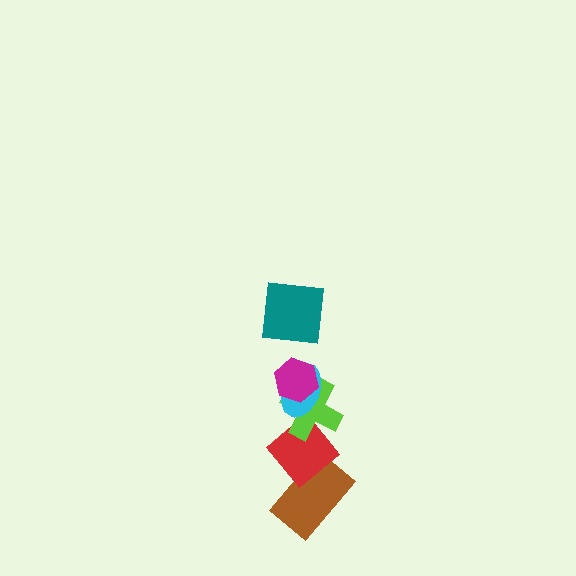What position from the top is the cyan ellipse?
The cyan ellipse is 3rd from the top.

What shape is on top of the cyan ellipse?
The magenta hexagon is on top of the cyan ellipse.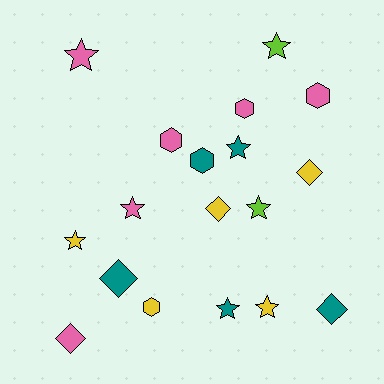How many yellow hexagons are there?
There is 1 yellow hexagon.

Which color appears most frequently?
Pink, with 6 objects.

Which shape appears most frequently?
Star, with 8 objects.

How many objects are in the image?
There are 18 objects.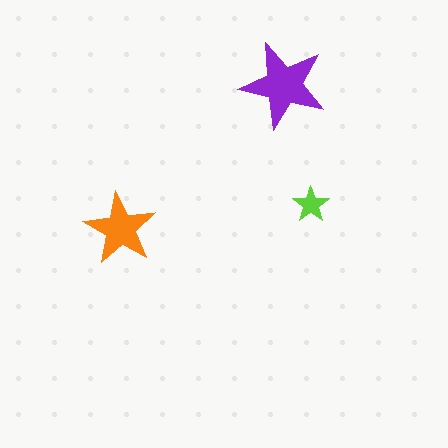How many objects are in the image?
There are 3 objects in the image.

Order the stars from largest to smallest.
the purple one, the orange one, the lime one.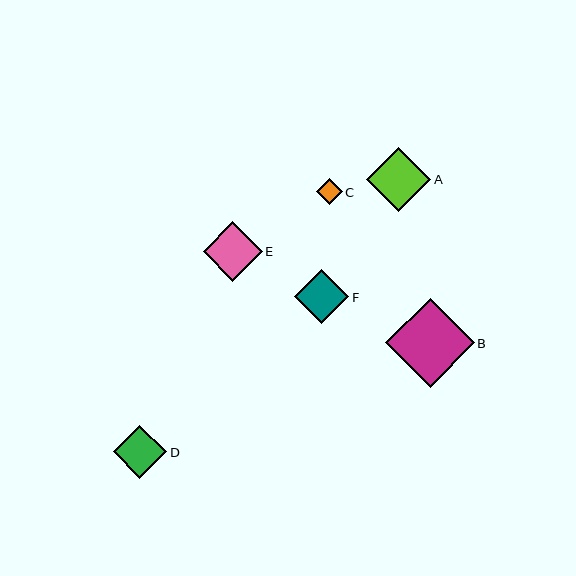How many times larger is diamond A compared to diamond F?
Diamond A is approximately 1.2 times the size of diamond F.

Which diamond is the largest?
Diamond B is the largest with a size of approximately 89 pixels.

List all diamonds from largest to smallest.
From largest to smallest: B, A, E, F, D, C.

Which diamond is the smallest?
Diamond C is the smallest with a size of approximately 26 pixels.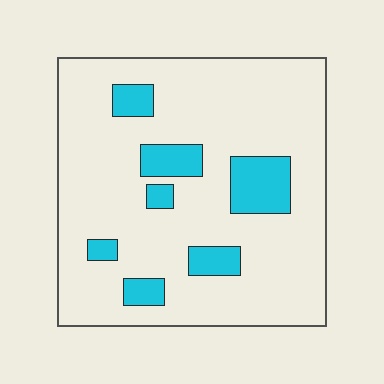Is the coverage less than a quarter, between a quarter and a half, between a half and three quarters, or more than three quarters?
Less than a quarter.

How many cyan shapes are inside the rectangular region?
7.